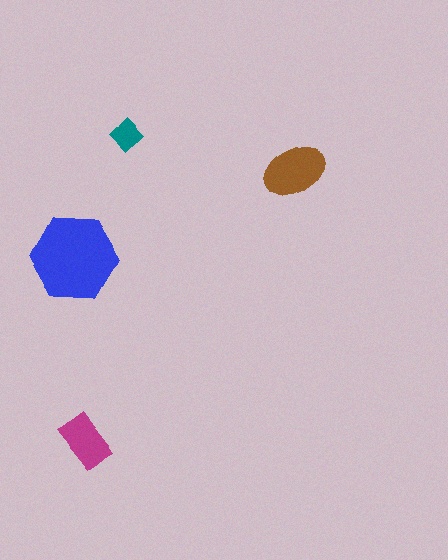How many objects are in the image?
There are 4 objects in the image.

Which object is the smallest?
The teal diamond.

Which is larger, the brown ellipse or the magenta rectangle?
The brown ellipse.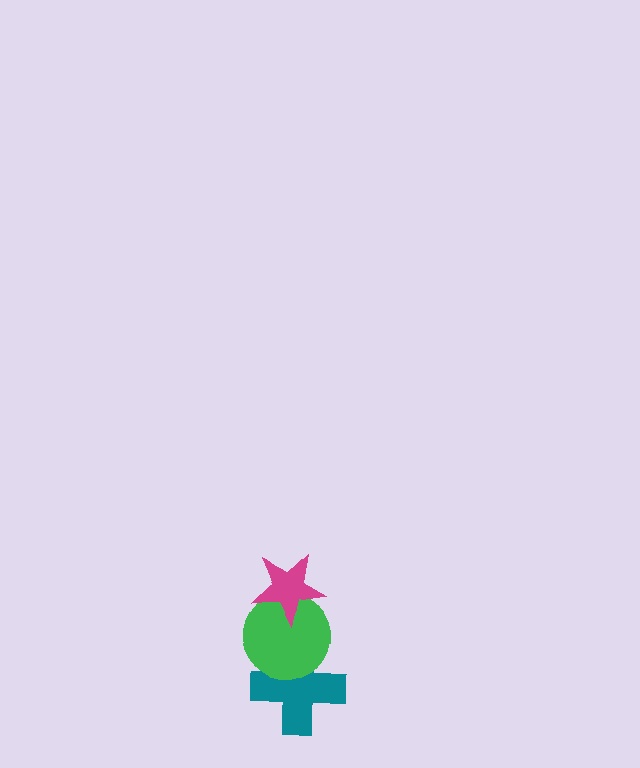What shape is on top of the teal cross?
The green circle is on top of the teal cross.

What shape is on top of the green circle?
The magenta star is on top of the green circle.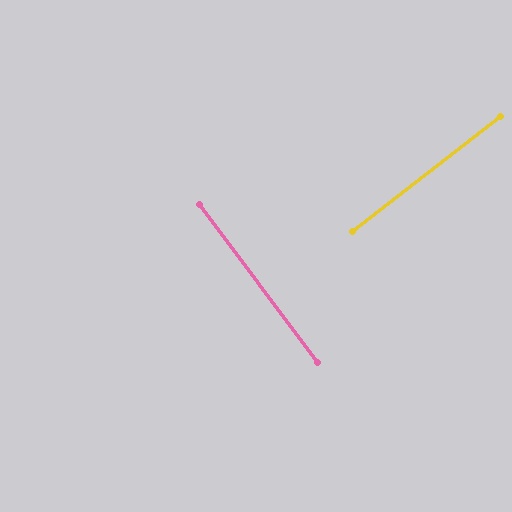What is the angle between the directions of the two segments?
Approximately 89 degrees.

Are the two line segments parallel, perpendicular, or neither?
Perpendicular — they meet at approximately 89°.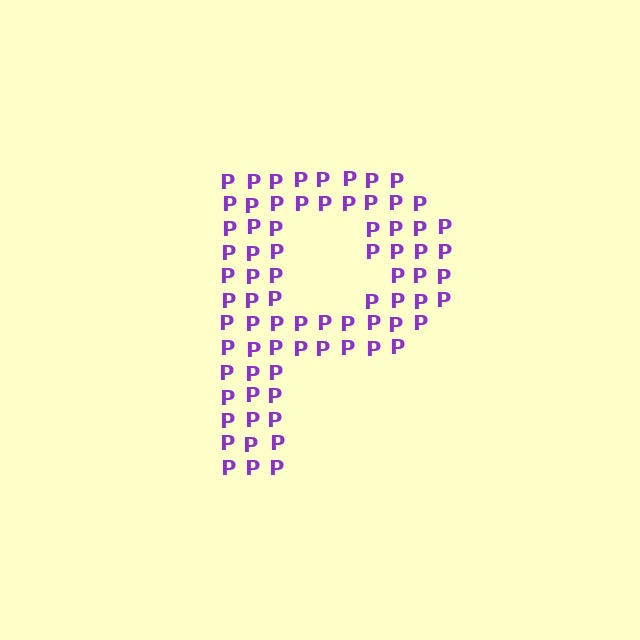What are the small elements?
The small elements are letter P's.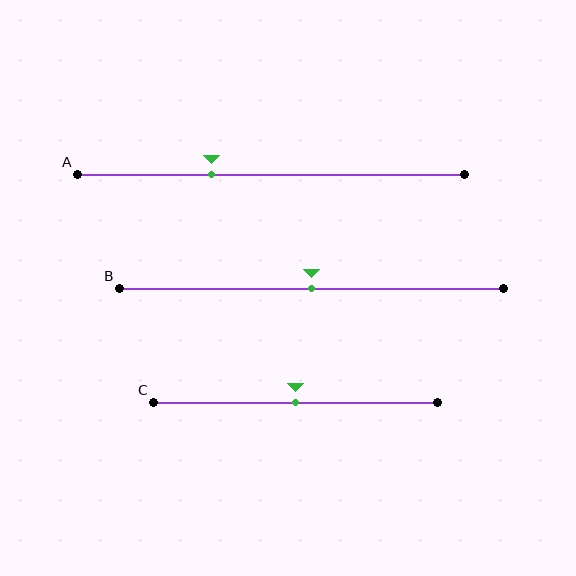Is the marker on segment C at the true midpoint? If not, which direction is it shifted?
Yes, the marker on segment C is at the true midpoint.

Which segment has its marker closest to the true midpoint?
Segment B has its marker closest to the true midpoint.